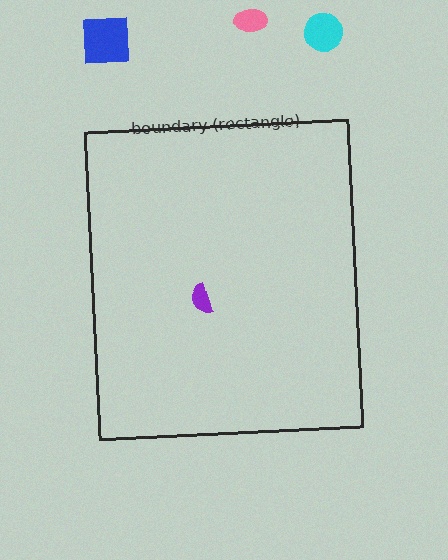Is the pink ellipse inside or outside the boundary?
Outside.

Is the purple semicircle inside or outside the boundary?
Inside.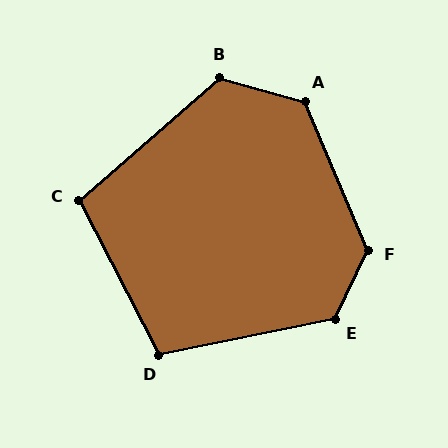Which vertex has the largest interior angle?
F, at approximately 132 degrees.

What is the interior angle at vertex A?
Approximately 129 degrees (obtuse).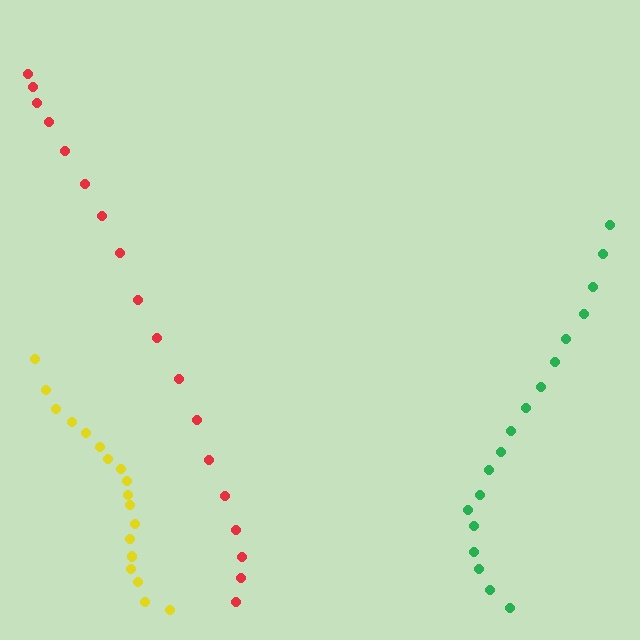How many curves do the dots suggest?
There are 3 distinct paths.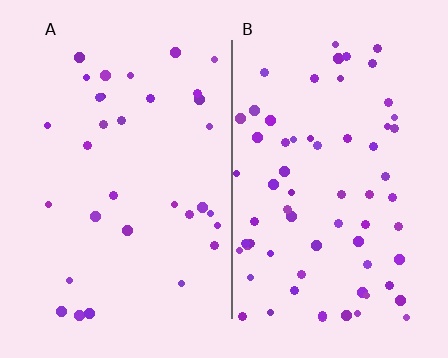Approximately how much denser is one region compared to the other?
Approximately 2.1× — region B over region A.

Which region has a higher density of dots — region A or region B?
B (the right).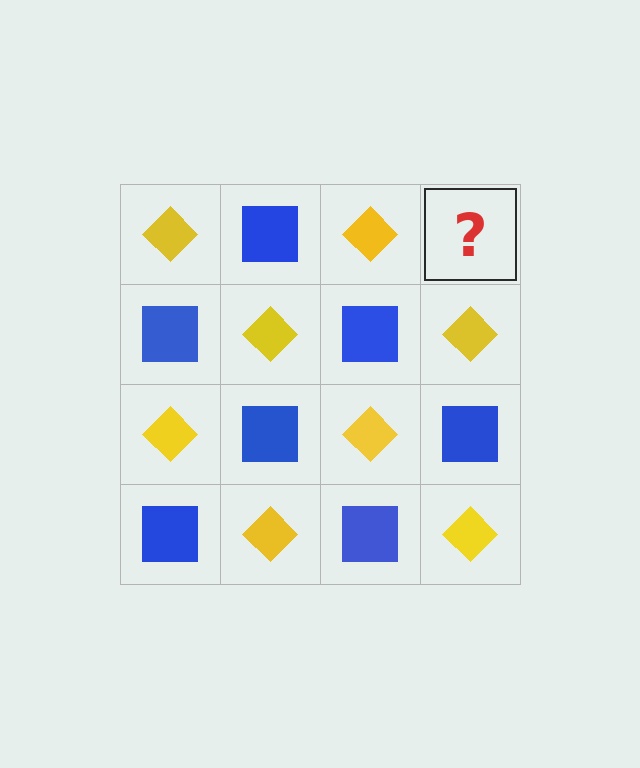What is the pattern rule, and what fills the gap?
The rule is that it alternates yellow diamond and blue square in a checkerboard pattern. The gap should be filled with a blue square.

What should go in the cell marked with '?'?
The missing cell should contain a blue square.